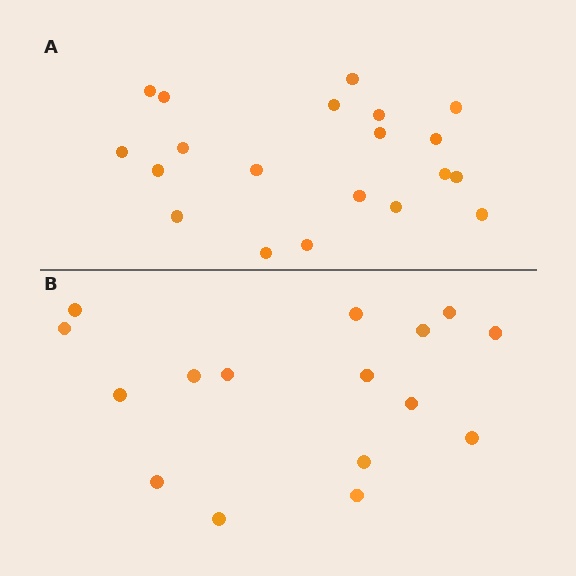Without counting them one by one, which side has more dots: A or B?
Region A (the top region) has more dots.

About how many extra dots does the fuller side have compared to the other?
Region A has about 4 more dots than region B.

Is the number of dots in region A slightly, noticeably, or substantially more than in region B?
Region A has noticeably more, but not dramatically so. The ratio is roughly 1.2 to 1.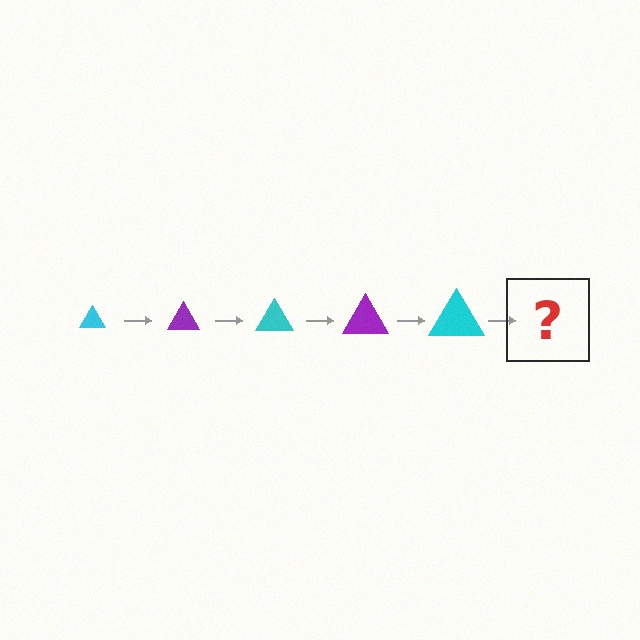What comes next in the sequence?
The next element should be a purple triangle, larger than the previous one.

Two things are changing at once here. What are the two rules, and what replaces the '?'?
The two rules are that the triangle grows larger each step and the color cycles through cyan and purple. The '?' should be a purple triangle, larger than the previous one.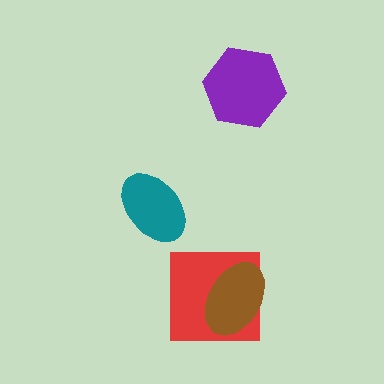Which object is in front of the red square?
The brown ellipse is in front of the red square.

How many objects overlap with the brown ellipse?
1 object overlaps with the brown ellipse.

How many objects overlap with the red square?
1 object overlaps with the red square.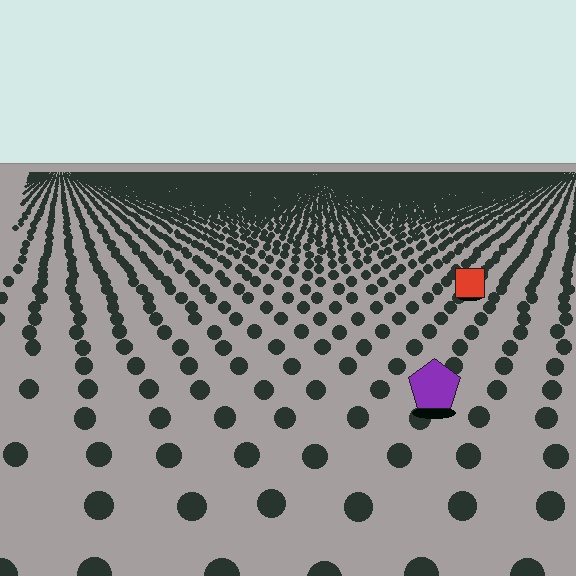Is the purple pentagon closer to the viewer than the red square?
Yes. The purple pentagon is closer — you can tell from the texture gradient: the ground texture is coarser near it.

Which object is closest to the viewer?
The purple pentagon is closest. The texture marks near it are larger and more spread out.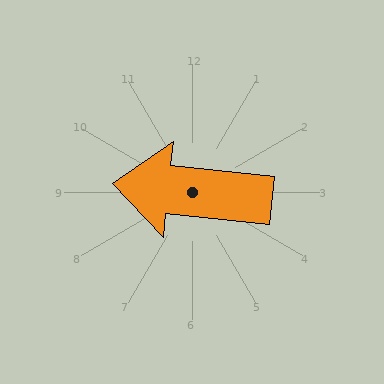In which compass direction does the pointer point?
West.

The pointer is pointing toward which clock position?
Roughly 9 o'clock.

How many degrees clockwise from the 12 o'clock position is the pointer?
Approximately 276 degrees.